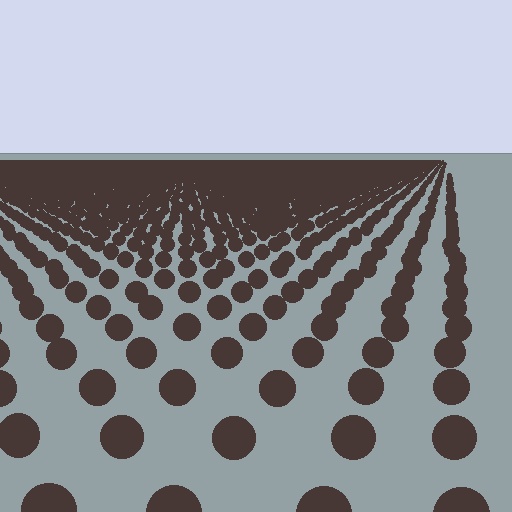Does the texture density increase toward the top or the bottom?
Density increases toward the top.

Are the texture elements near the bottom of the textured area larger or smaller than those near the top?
Larger. Near the bottom, elements are closer to the viewer and appear at a bigger on-screen size.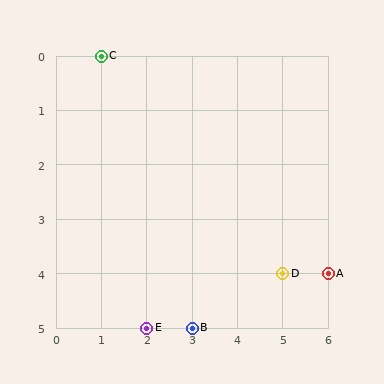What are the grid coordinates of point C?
Point C is at grid coordinates (1, 0).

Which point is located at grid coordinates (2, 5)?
Point E is at (2, 5).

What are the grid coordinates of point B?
Point B is at grid coordinates (3, 5).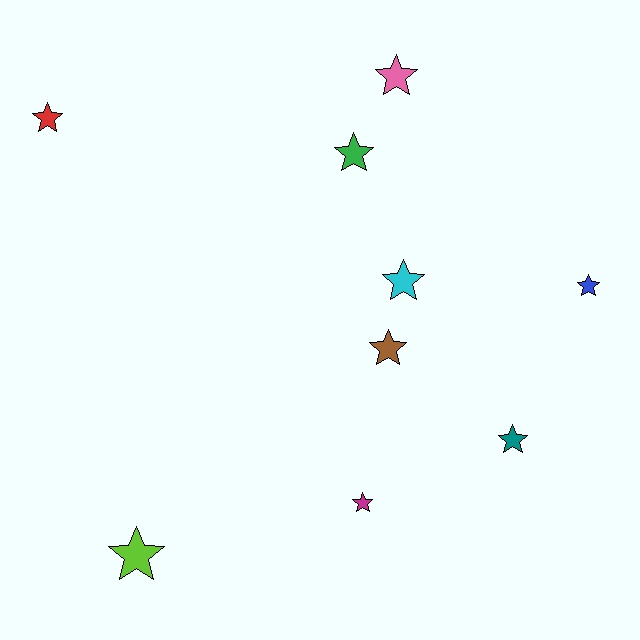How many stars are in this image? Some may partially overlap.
There are 9 stars.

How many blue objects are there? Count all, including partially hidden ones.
There is 1 blue object.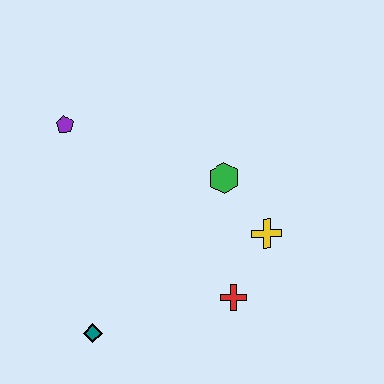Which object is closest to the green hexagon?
The yellow cross is closest to the green hexagon.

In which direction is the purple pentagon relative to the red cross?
The purple pentagon is above the red cross.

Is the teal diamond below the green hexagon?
Yes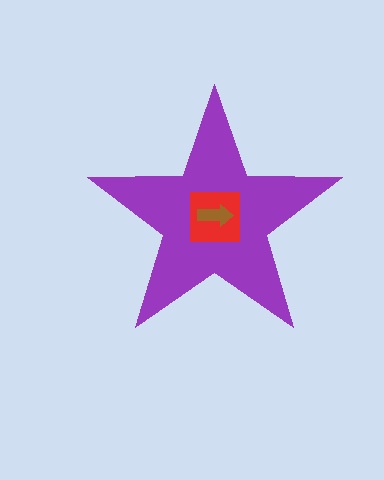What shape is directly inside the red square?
The brown arrow.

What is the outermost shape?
The purple star.